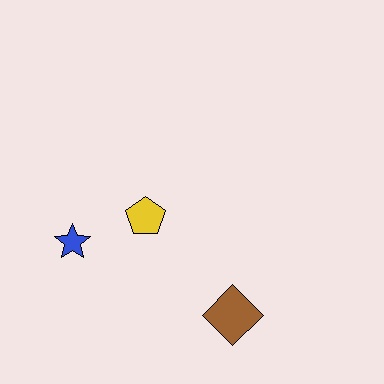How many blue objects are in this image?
There is 1 blue object.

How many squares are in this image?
There are no squares.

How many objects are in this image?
There are 3 objects.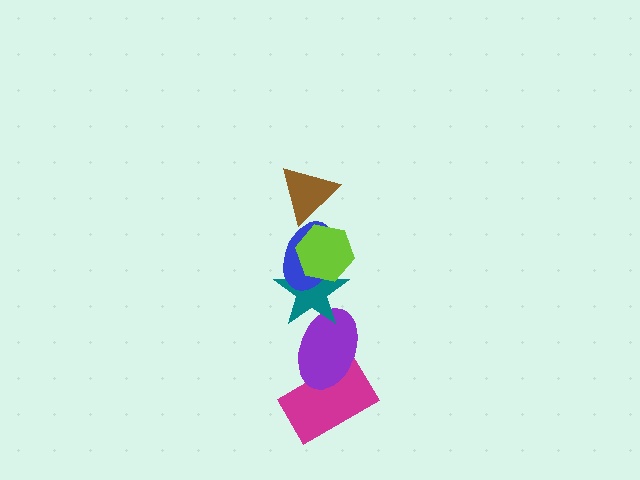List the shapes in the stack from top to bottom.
From top to bottom: the brown triangle, the lime hexagon, the blue ellipse, the teal star, the purple ellipse, the magenta rectangle.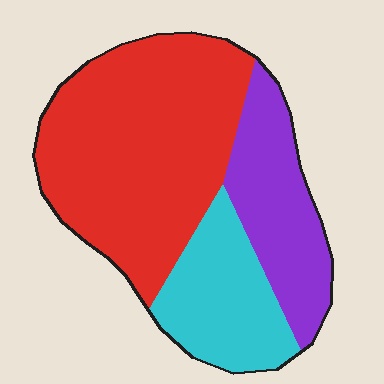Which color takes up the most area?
Red, at roughly 55%.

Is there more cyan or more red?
Red.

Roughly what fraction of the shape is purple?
Purple takes up about one quarter (1/4) of the shape.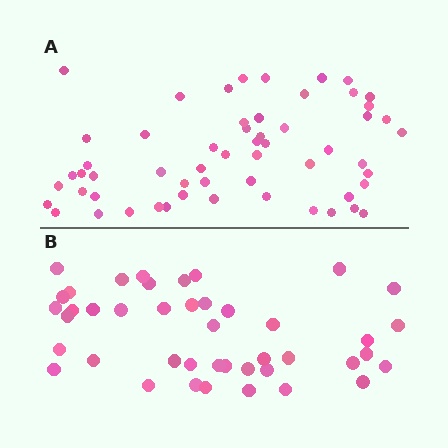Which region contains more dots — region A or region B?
Region A (the top region) has more dots.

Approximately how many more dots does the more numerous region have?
Region A has approximately 15 more dots than region B.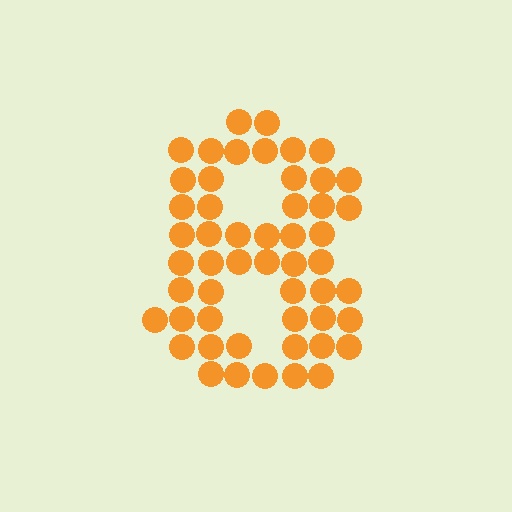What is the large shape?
The large shape is the digit 8.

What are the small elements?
The small elements are circles.